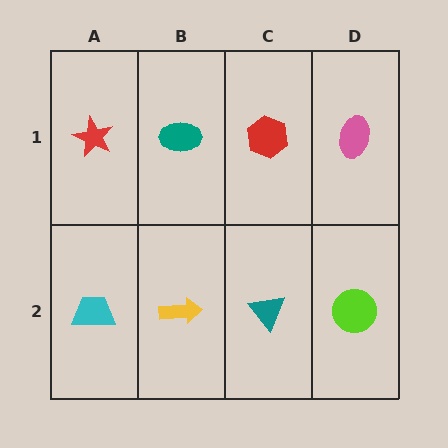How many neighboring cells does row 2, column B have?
3.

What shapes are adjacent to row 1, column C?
A teal triangle (row 2, column C), a teal ellipse (row 1, column B), a pink ellipse (row 1, column D).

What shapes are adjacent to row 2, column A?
A red star (row 1, column A), a yellow arrow (row 2, column B).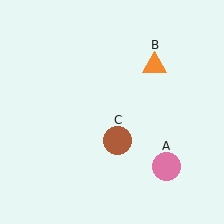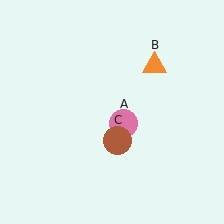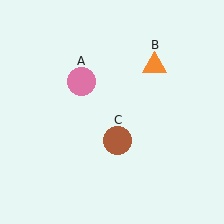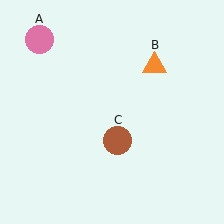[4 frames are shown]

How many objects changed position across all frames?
1 object changed position: pink circle (object A).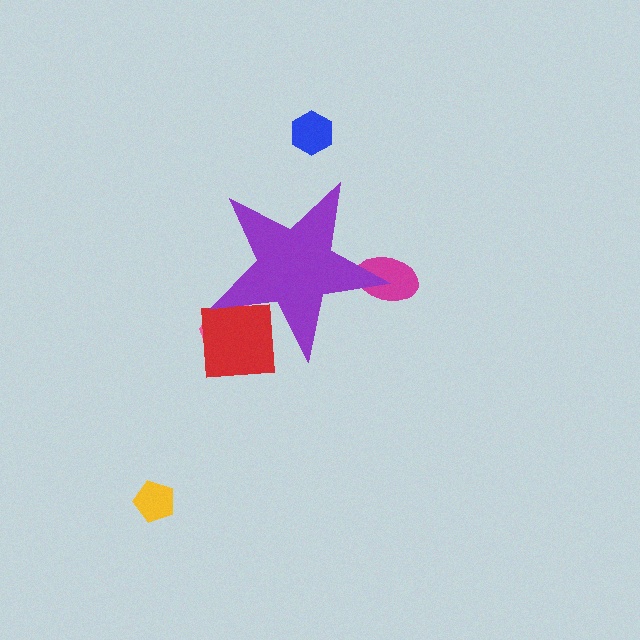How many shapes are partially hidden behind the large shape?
3 shapes are partially hidden.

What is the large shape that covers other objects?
A purple star.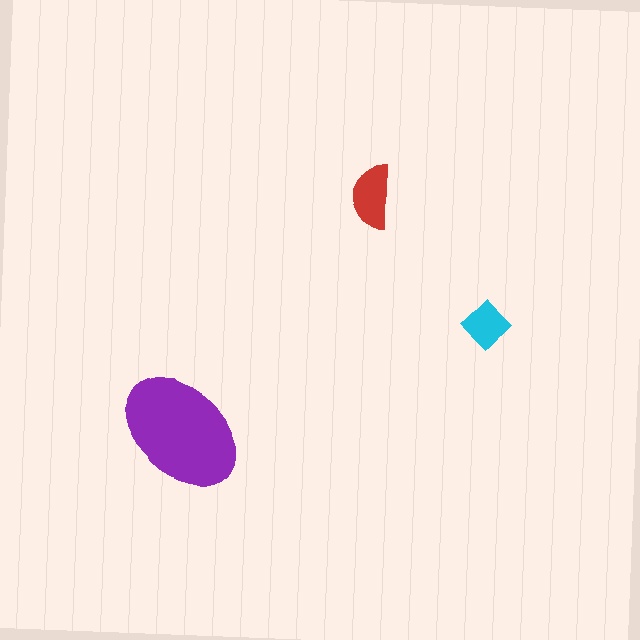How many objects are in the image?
There are 3 objects in the image.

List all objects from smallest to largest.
The cyan diamond, the red semicircle, the purple ellipse.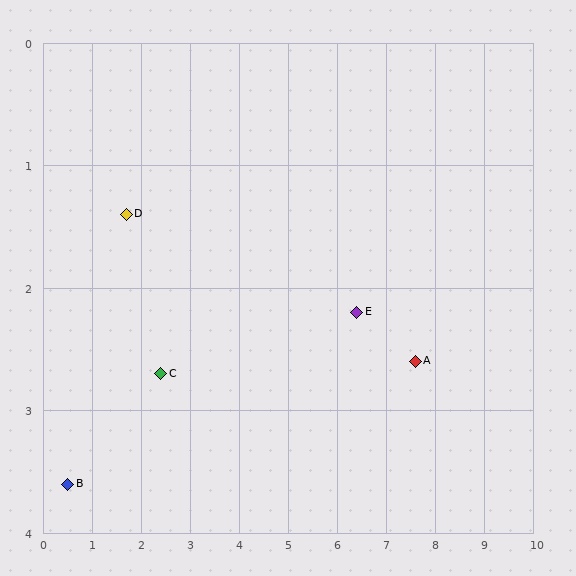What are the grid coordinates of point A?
Point A is at approximately (7.6, 2.6).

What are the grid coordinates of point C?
Point C is at approximately (2.4, 2.7).